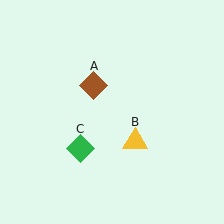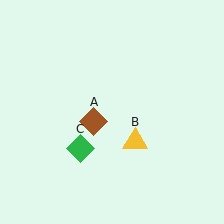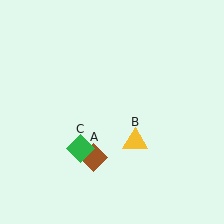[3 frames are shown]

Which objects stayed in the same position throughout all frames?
Yellow triangle (object B) and green diamond (object C) remained stationary.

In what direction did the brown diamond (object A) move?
The brown diamond (object A) moved down.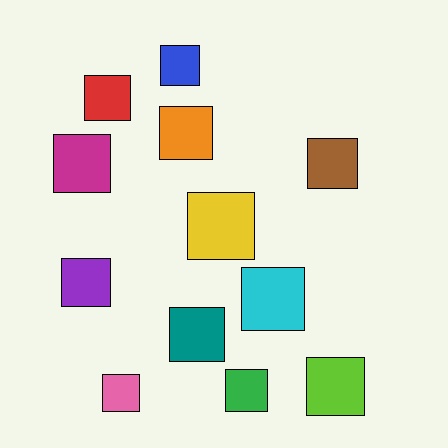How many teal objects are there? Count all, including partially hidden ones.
There is 1 teal object.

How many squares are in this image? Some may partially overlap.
There are 12 squares.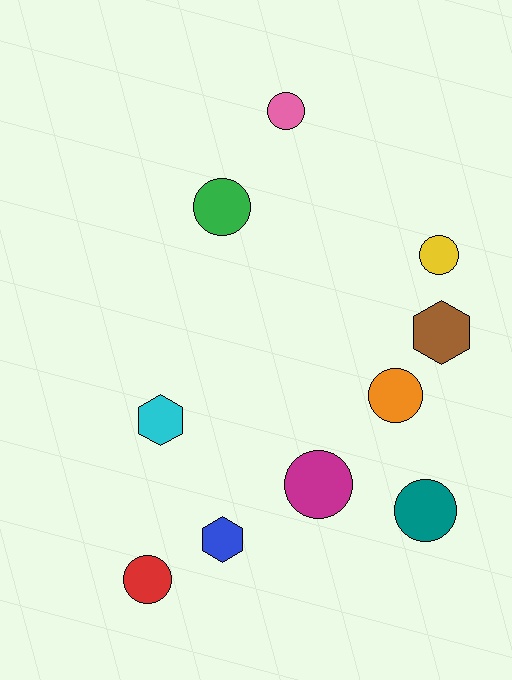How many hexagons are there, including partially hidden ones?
There are 3 hexagons.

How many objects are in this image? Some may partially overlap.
There are 10 objects.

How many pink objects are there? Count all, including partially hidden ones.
There is 1 pink object.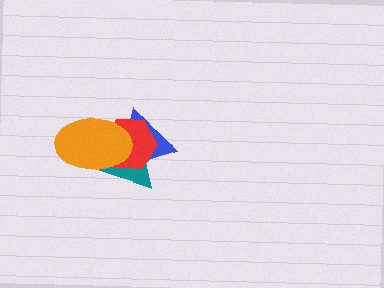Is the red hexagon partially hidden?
Yes, it is partially covered by another shape.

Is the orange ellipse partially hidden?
No, no other shape covers it.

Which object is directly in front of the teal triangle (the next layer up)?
The red hexagon is directly in front of the teal triangle.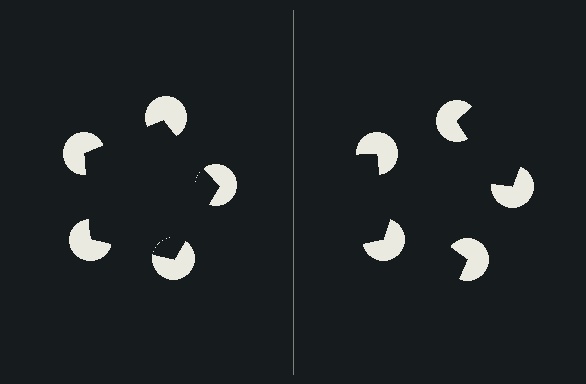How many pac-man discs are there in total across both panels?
10 — 5 on each side.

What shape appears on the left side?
An illusory pentagon.